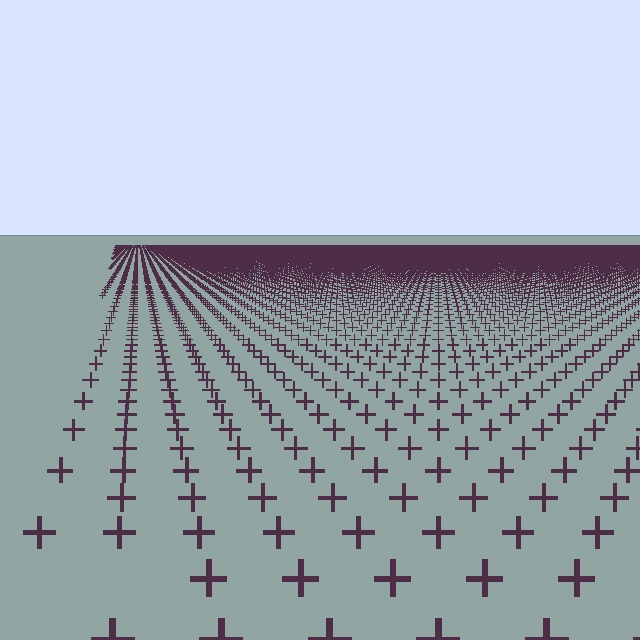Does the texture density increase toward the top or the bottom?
Density increases toward the top.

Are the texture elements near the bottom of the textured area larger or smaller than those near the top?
Larger. Near the bottom, elements are closer to the viewer and appear at a bigger on-screen size.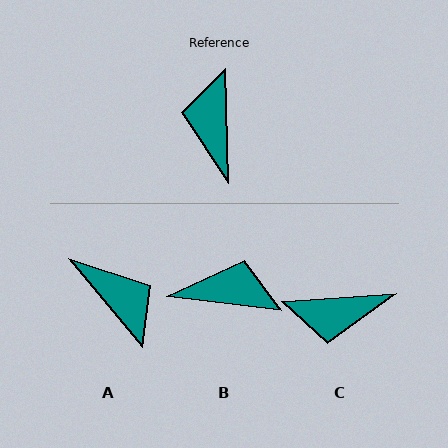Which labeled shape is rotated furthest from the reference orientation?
A, about 142 degrees away.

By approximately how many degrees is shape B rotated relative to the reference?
Approximately 98 degrees clockwise.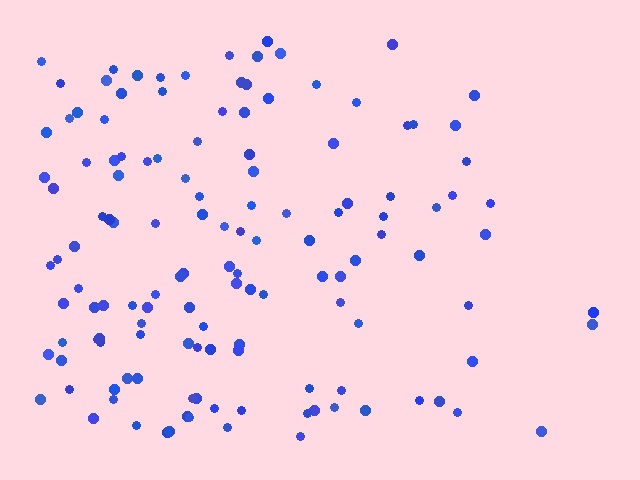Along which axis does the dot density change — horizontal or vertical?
Horizontal.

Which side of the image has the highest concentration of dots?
The left.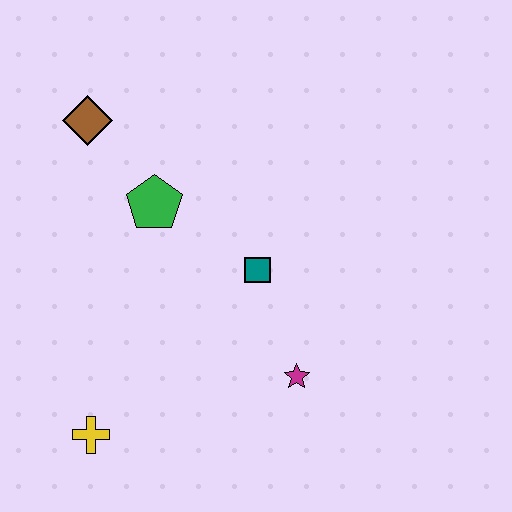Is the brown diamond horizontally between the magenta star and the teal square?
No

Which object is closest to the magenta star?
The teal square is closest to the magenta star.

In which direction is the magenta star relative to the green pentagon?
The magenta star is below the green pentagon.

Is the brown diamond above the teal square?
Yes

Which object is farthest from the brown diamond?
The magenta star is farthest from the brown diamond.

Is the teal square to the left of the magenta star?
Yes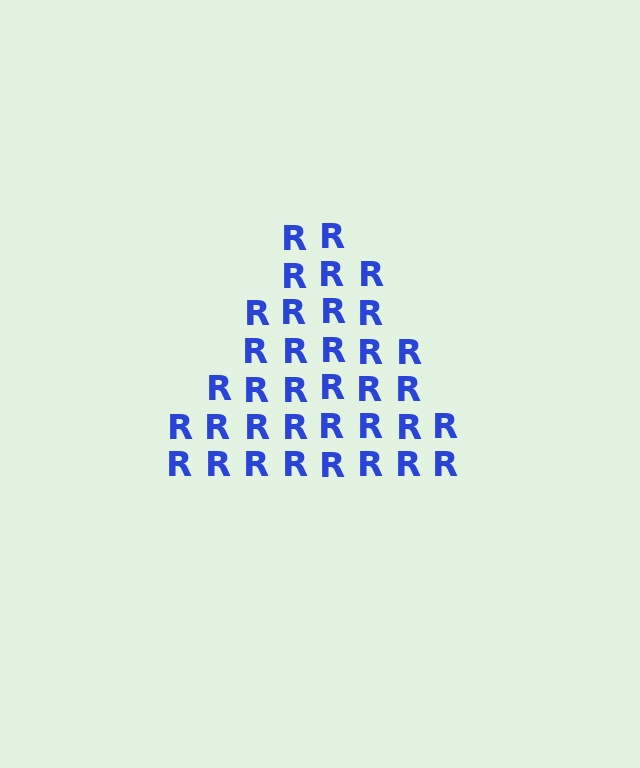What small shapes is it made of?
It is made of small letter R's.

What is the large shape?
The large shape is a triangle.